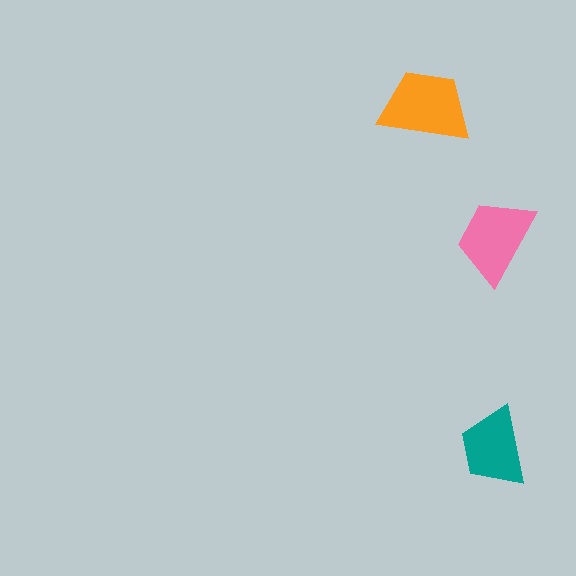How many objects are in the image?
There are 3 objects in the image.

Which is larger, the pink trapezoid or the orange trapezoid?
The orange one.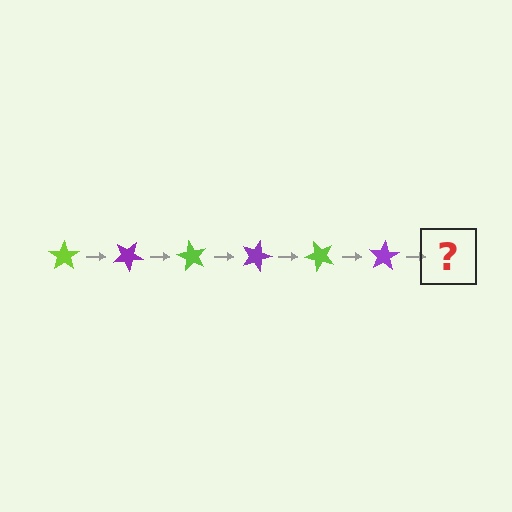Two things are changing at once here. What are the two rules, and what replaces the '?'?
The two rules are that it rotates 30 degrees each step and the color cycles through lime and purple. The '?' should be a lime star, rotated 180 degrees from the start.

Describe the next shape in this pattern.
It should be a lime star, rotated 180 degrees from the start.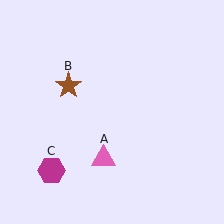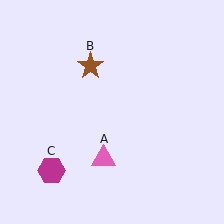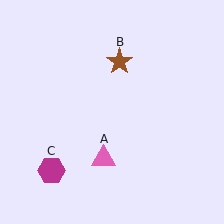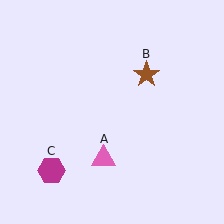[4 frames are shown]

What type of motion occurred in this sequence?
The brown star (object B) rotated clockwise around the center of the scene.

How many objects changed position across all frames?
1 object changed position: brown star (object B).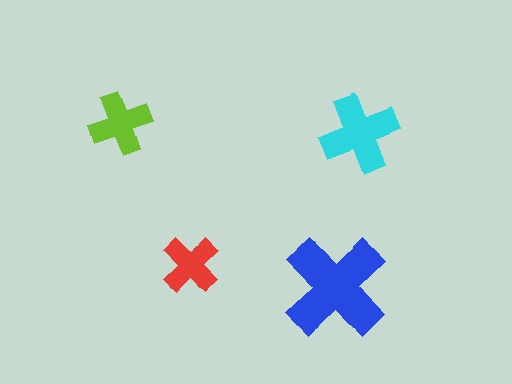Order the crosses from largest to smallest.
the blue one, the cyan one, the lime one, the red one.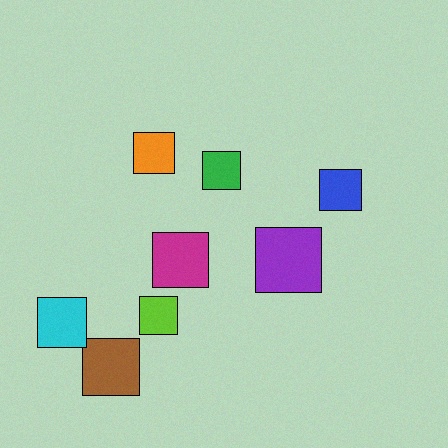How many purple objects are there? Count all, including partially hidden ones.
There is 1 purple object.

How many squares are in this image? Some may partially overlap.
There are 8 squares.